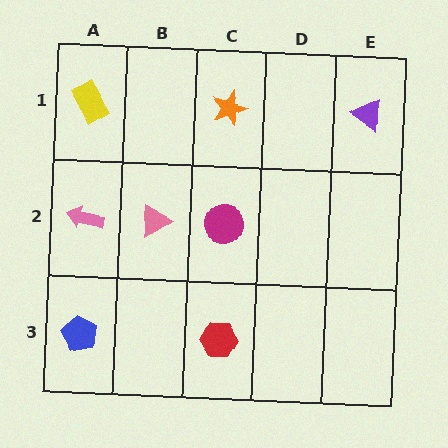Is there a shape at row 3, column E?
No, that cell is empty.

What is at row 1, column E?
A purple triangle.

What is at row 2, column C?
A magenta circle.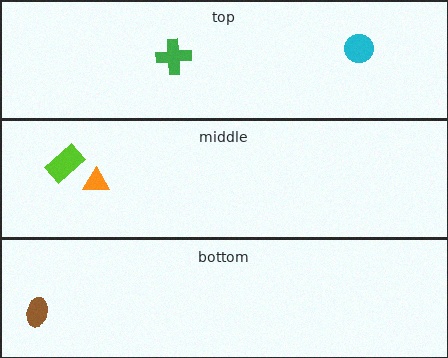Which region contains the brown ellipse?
The bottom region.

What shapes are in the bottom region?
The brown ellipse.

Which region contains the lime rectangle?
The middle region.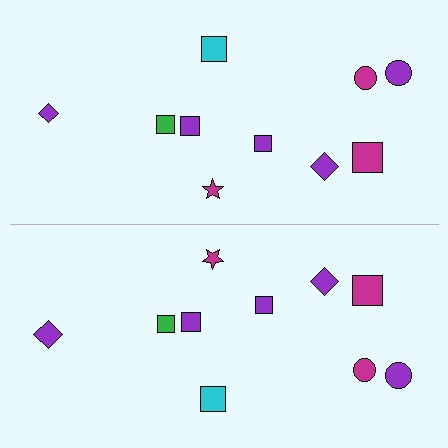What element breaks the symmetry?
The purple diamond on the bottom side has a different size than its mirror counterpart.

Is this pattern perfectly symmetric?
No, the pattern is not perfectly symmetric. The purple diamond on the bottom side has a different size than its mirror counterpart.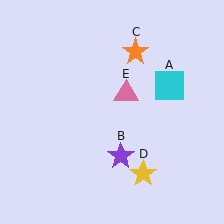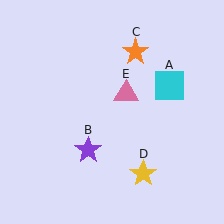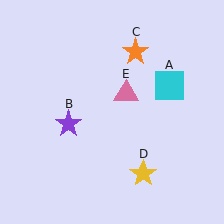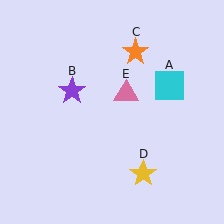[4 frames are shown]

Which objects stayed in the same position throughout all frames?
Cyan square (object A) and orange star (object C) and yellow star (object D) and pink triangle (object E) remained stationary.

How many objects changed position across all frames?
1 object changed position: purple star (object B).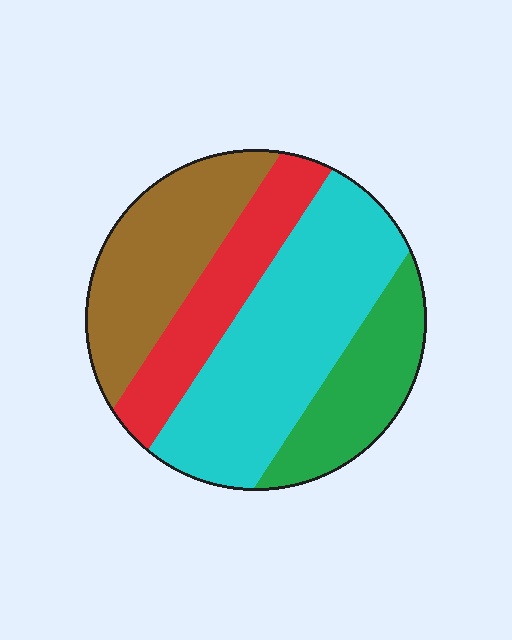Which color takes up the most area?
Cyan, at roughly 40%.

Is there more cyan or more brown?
Cyan.